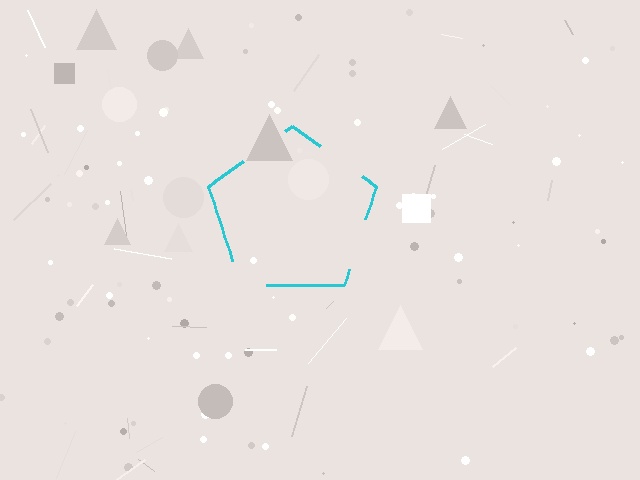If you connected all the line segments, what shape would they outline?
They would outline a pentagon.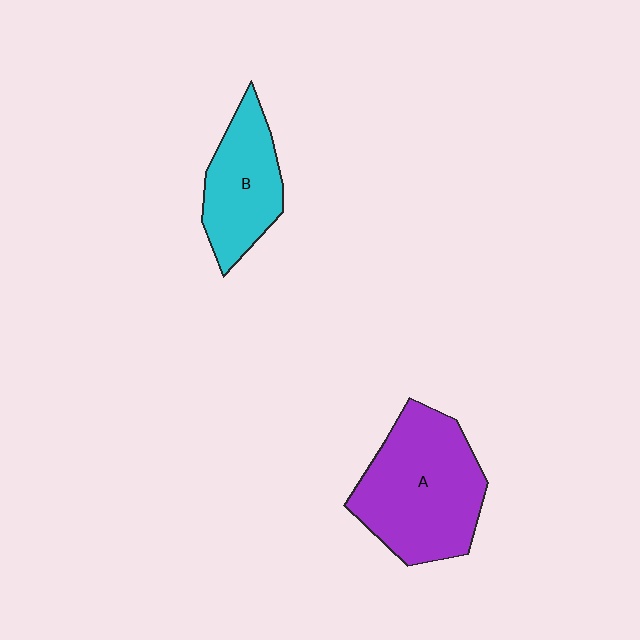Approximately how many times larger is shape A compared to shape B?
Approximately 1.6 times.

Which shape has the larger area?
Shape A (purple).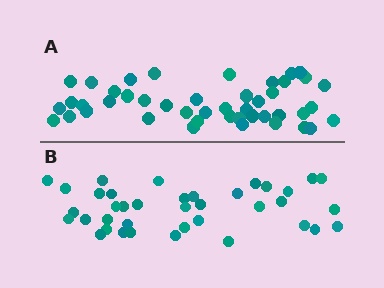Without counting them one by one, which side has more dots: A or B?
Region A (the top region) has more dots.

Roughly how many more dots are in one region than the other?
Region A has roughly 8 or so more dots than region B.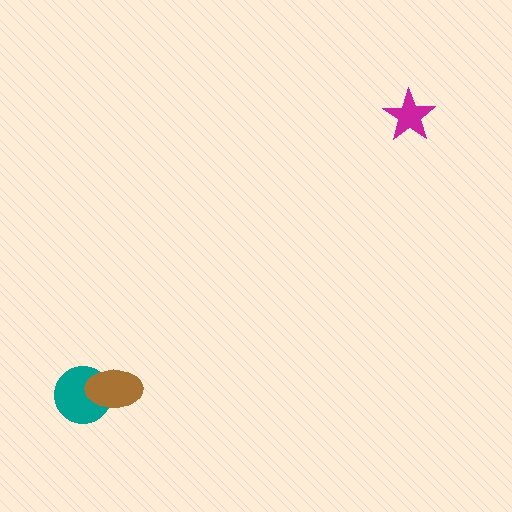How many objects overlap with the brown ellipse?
1 object overlaps with the brown ellipse.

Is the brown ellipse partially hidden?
No, no other shape covers it.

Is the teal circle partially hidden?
Yes, it is partially covered by another shape.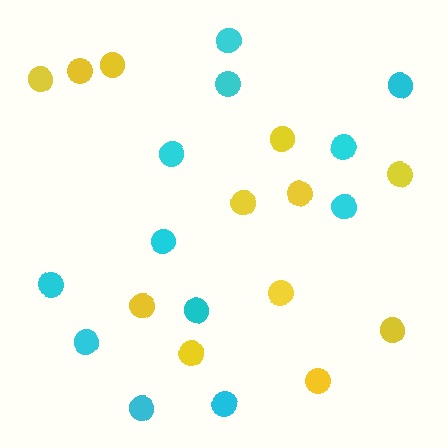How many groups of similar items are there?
There are 2 groups: one group of yellow circles (12) and one group of cyan circles (12).